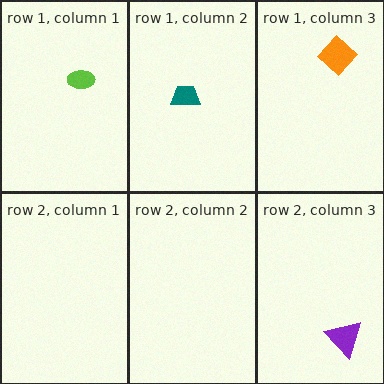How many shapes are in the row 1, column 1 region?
1.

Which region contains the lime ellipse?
The row 1, column 1 region.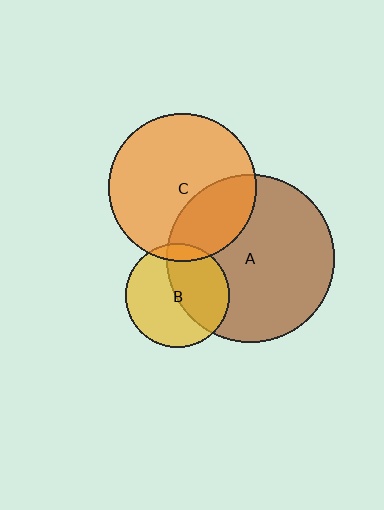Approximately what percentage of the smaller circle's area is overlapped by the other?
Approximately 10%.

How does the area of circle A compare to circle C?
Approximately 1.3 times.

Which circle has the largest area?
Circle A (brown).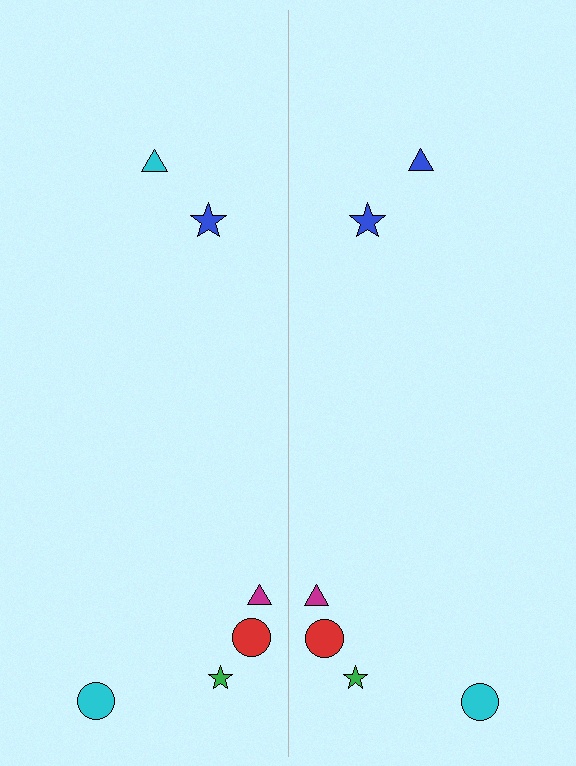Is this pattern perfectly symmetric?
No, the pattern is not perfectly symmetric. The blue triangle on the right side breaks the symmetry — its mirror counterpart is cyan.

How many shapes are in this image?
There are 12 shapes in this image.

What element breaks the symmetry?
The blue triangle on the right side breaks the symmetry — its mirror counterpart is cyan.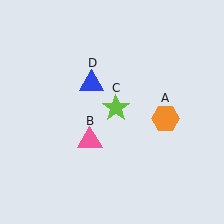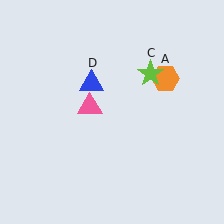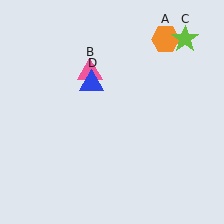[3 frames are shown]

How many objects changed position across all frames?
3 objects changed position: orange hexagon (object A), pink triangle (object B), lime star (object C).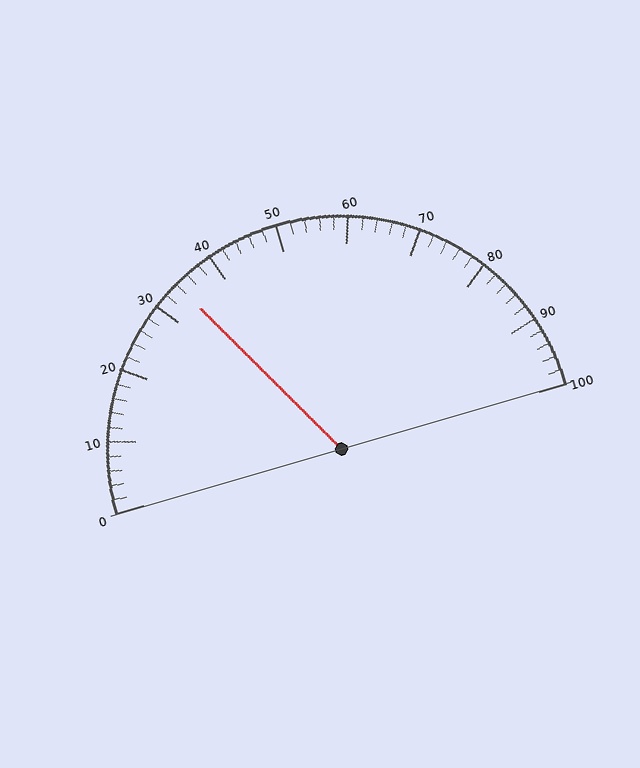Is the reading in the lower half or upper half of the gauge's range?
The reading is in the lower half of the range (0 to 100).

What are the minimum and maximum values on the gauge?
The gauge ranges from 0 to 100.